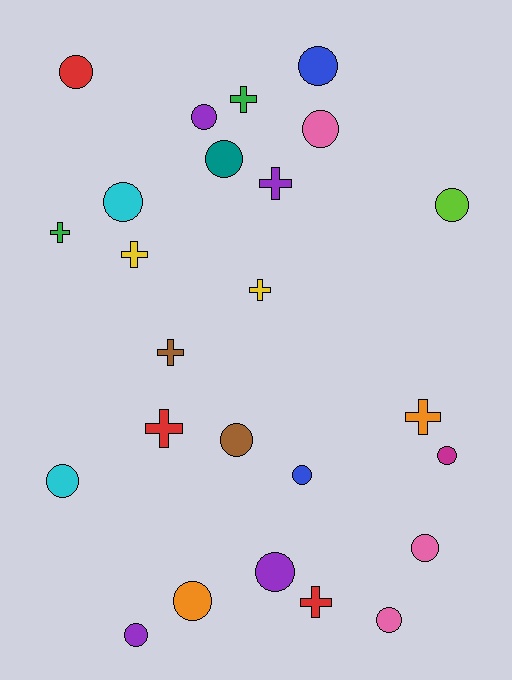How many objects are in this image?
There are 25 objects.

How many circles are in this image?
There are 16 circles.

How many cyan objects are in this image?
There are 2 cyan objects.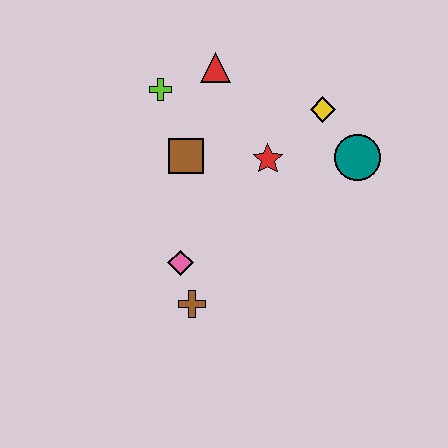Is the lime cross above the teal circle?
Yes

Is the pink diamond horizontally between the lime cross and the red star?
Yes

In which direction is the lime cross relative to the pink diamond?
The lime cross is above the pink diamond.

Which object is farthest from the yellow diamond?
The brown cross is farthest from the yellow diamond.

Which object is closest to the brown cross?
The pink diamond is closest to the brown cross.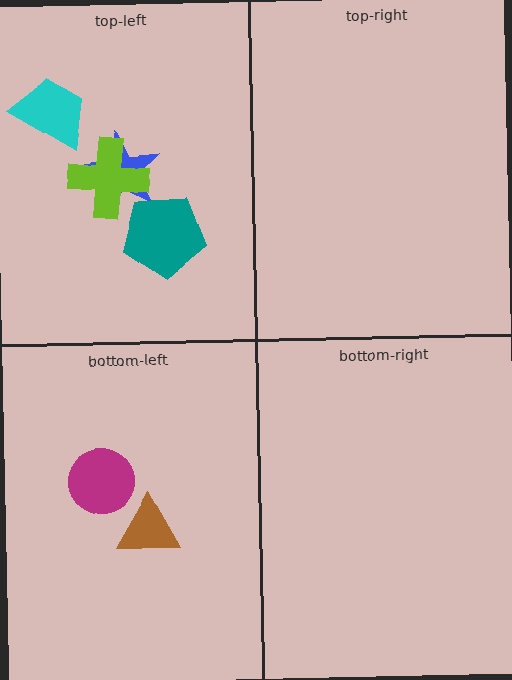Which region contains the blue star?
The top-left region.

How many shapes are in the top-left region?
4.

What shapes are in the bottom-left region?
The brown triangle, the magenta circle.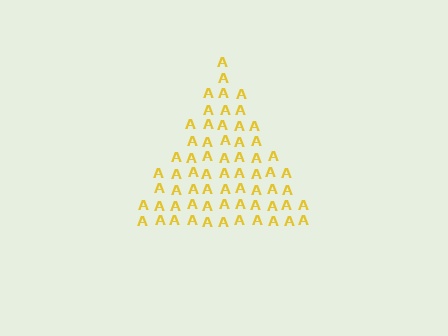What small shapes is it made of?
It is made of small letter A's.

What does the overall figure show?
The overall figure shows a triangle.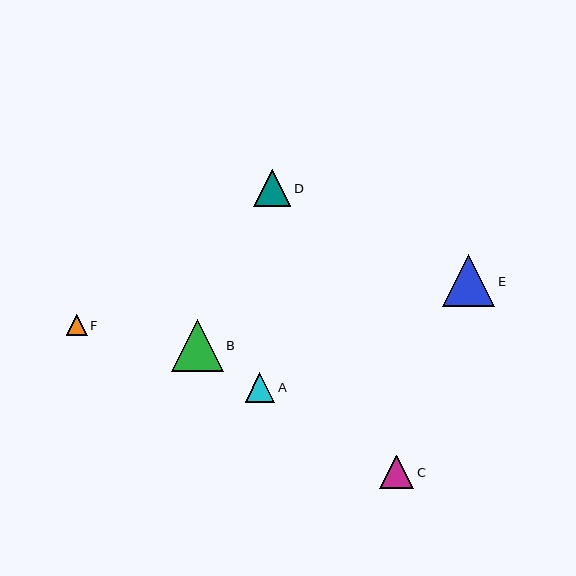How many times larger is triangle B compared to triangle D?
Triangle B is approximately 1.4 times the size of triangle D.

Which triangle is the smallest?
Triangle F is the smallest with a size of approximately 21 pixels.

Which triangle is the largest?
Triangle E is the largest with a size of approximately 52 pixels.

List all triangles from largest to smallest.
From largest to smallest: E, B, D, C, A, F.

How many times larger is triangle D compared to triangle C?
Triangle D is approximately 1.1 times the size of triangle C.